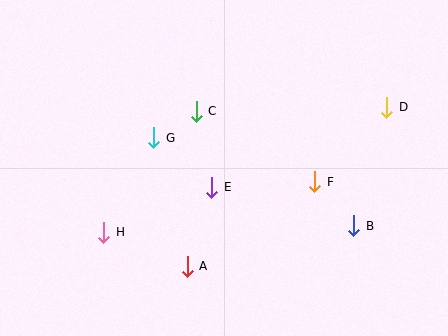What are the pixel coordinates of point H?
Point H is at (104, 232).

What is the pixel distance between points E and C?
The distance between E and C is 77 pixels.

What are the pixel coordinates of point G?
Point G is at (154, 138).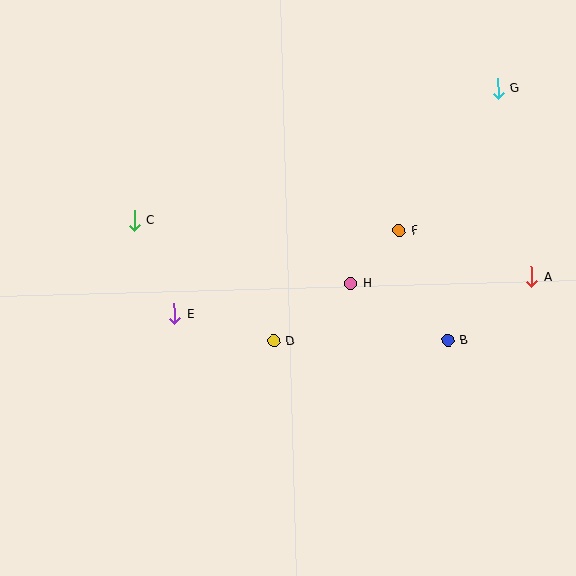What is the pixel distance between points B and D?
The distance between B and D is 174 pixels.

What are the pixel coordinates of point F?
Point F is at (399, 231).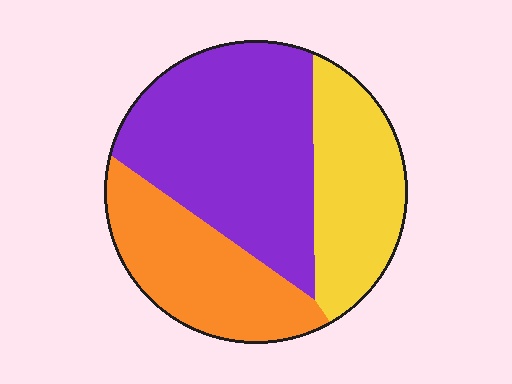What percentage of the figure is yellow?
Yellow takes up about one quarter (1/4) of the figure.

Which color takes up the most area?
Purple, at roughly 45%.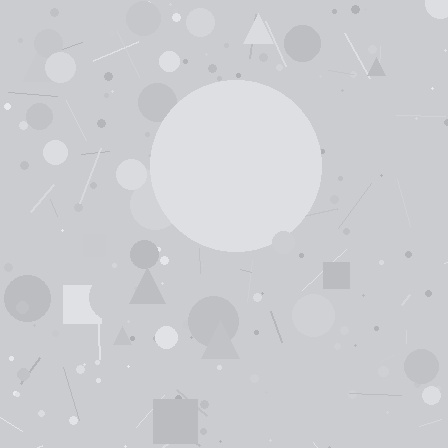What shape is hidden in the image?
A circle is hidden in the image.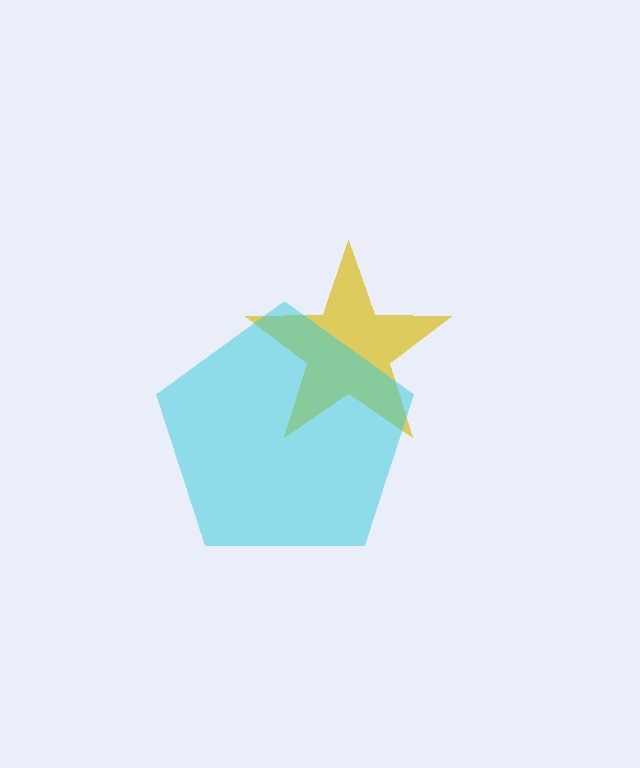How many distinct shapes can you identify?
There are 2 distinct shapes: a yellow star, a cyan pentagon.